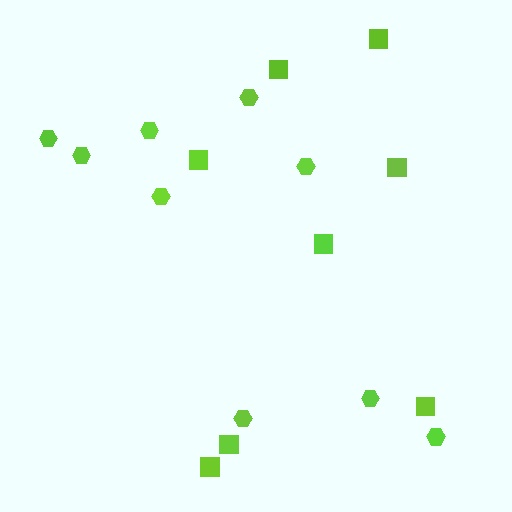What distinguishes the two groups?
There are 2 groups: one group of squares (8) and one group of hexagons (9).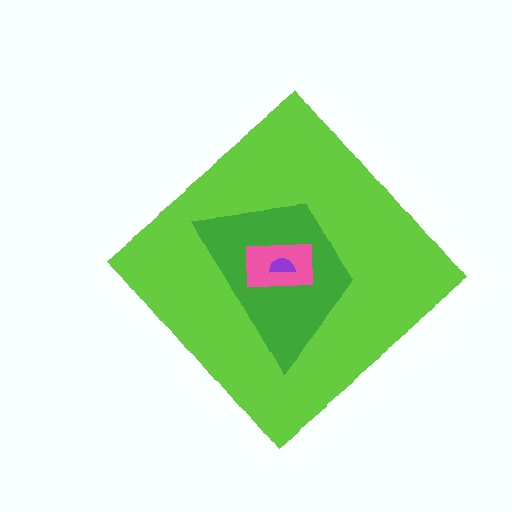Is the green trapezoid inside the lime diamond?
Yes.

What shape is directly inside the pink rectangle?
The purple semicircle.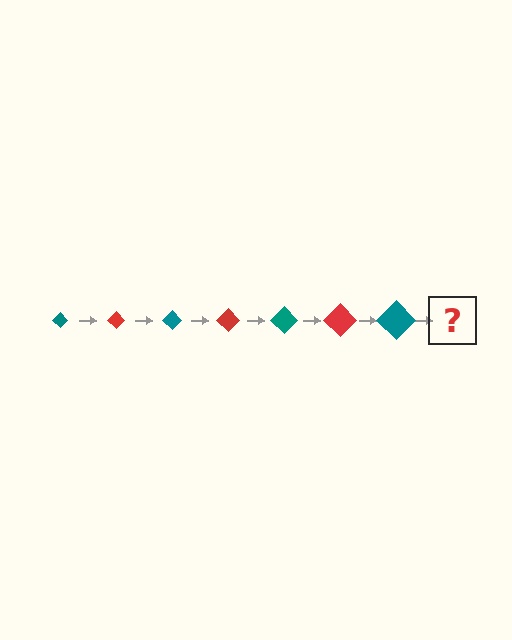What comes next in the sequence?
The next element should be a red diamond, larger than the previous one.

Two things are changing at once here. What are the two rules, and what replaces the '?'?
The two rules are that the diamond grows larger each step and the color cycles through teal and red. The '?' should be a red diamond, larger than the previous one.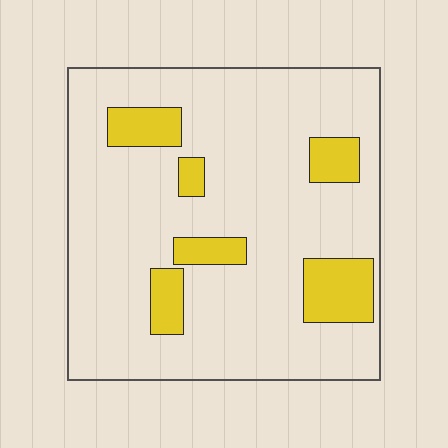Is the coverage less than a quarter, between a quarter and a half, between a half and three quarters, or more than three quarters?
Less than a quarter.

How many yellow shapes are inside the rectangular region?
6.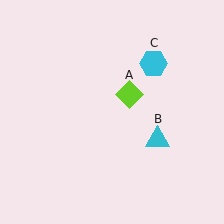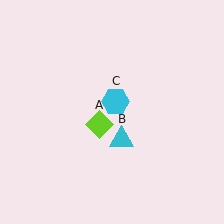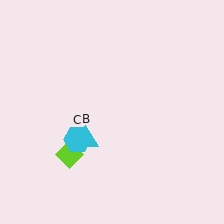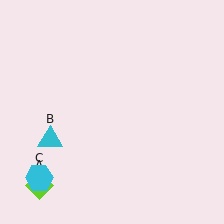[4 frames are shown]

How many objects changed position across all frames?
3 objects changed position: lime diamond (object A), cyan triangle (object B), cyan hexagon (object C).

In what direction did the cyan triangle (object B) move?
The cyan triangle (object B) moved left.